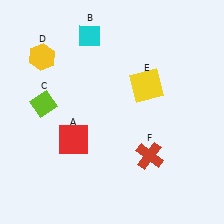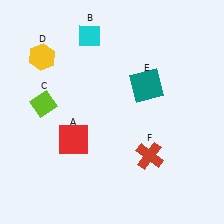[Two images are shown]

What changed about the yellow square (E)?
In Image 1, E is yellow. In Image 2, it changed to teal.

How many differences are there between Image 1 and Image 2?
There is 1 difference between the two images.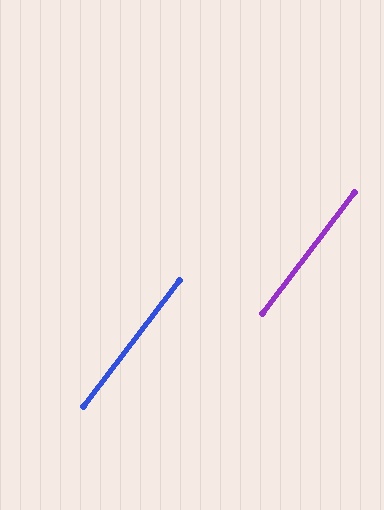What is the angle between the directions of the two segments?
Approximately 0 degrees.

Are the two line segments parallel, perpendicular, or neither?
Parallel — their directions differ by only 0.1°.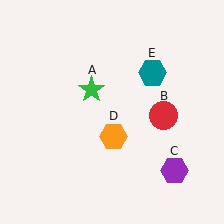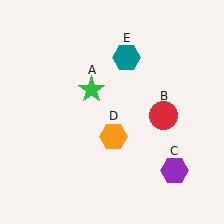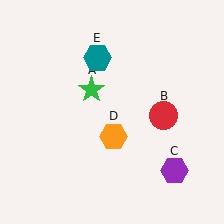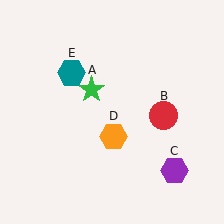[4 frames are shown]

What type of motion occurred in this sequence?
The teal hexagon (object E) rotated counterclockwise around the center of the scene.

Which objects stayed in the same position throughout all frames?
Green star (object A) and red circle (object B) and purple hexagon (object C) and orange hexagon (object D) remained stationary.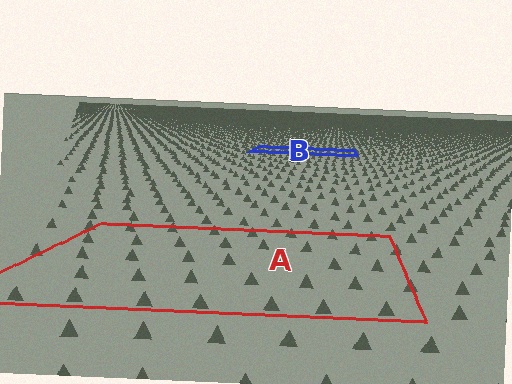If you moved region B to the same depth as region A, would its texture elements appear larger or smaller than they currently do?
They would appear larger. At a closer depth, the same texture elements are projected at a bigger on-screen size.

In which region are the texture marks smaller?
The texture marks are smaller in region B, because it is farther away.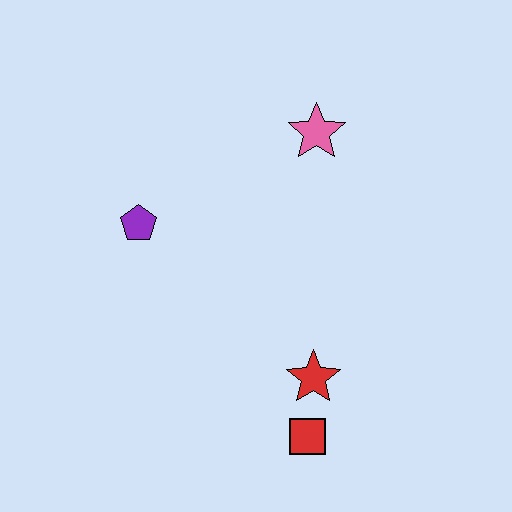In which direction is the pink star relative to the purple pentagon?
The pink star is to the right of the purple pentagon.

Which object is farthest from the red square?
The pink star is farthest from the red square.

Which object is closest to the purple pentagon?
The pink star is closest to the purple pentagon.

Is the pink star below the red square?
No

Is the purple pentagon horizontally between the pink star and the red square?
No